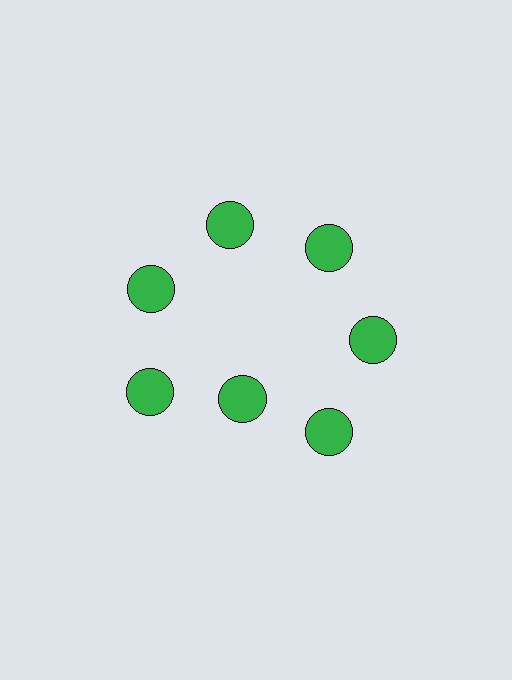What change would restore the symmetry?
The symmetry would be restored by moving it outward, back onto the ring so that all 7 circles sit at equal angles and equal distance from the center.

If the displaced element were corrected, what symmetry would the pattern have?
It would have 7-fold rotational symmetry — the pattern would map onto itself every 51 degrees.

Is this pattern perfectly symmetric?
No. The 7 green circles are arranged in a ring, but one element near the 6 o'clock position is pulled inward toward the center, breaking the 7-fold rotational symmetry.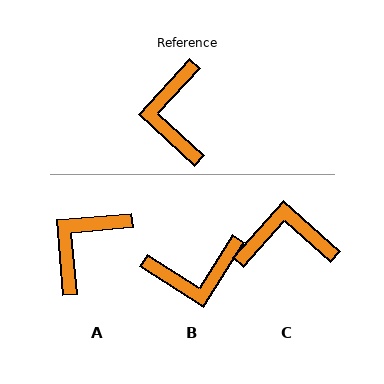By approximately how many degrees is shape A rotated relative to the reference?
Approximately 42 degrees clockwise.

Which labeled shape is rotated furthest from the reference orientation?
B, about 100 degrees away.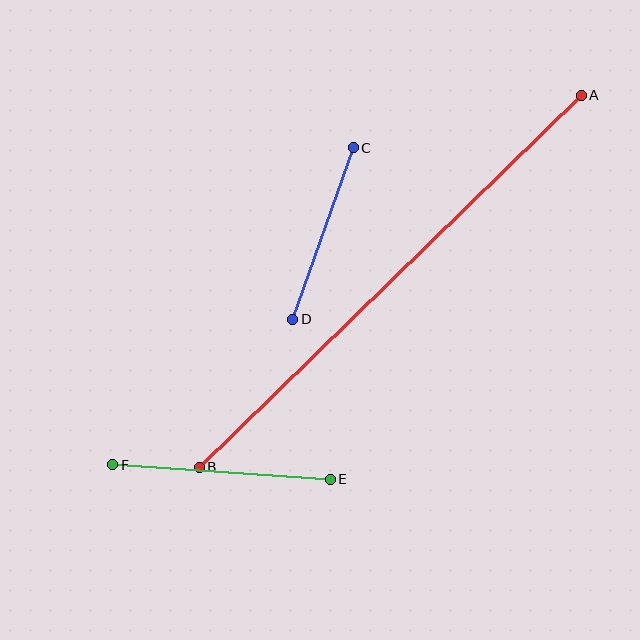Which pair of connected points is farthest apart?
Points A and B are farthest apart.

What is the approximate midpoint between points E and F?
The midpoint is at approximately (221, 472) pixels.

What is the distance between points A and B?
The distance is approximately 533 pixels.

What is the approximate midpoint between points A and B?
The midpoint is at approximately (390, 281) pixels.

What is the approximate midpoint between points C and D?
The midpoint is at approximately (323, 233) pixels.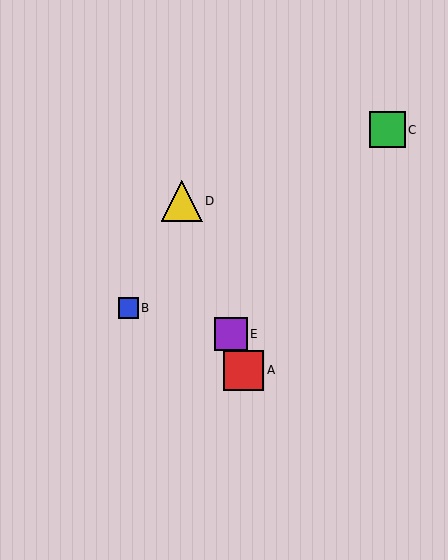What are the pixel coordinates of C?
Object C is at (387, 130).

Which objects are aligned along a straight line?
Objects A, D, E are aligned along a straight line.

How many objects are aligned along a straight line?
3 objects (A, D, E) are aligned along a straight line.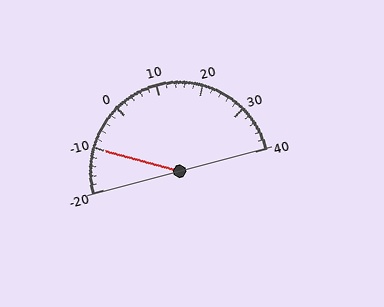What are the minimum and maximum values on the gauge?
The gauge ranges from -20 to 40.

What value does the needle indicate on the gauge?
The needle indicates approximately -10.